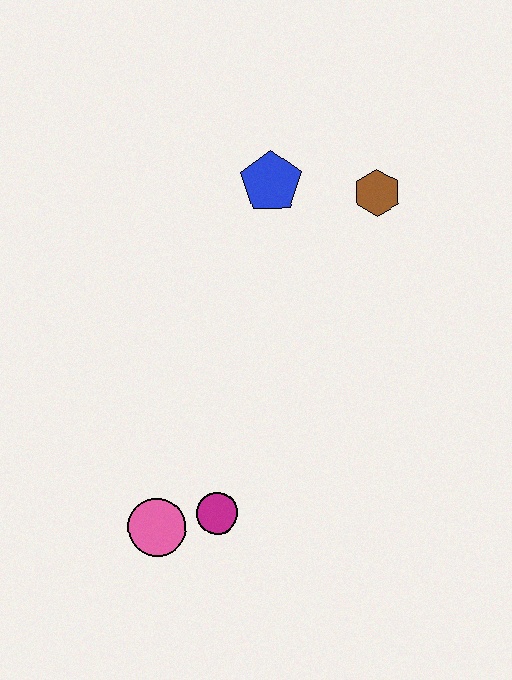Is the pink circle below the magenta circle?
Yes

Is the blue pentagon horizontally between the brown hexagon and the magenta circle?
Yes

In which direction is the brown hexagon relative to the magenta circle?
The brown hexagon is above the magenta circle.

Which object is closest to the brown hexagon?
The blue pentagon is closest to the brown hexagon.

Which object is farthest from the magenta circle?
The brown hexagon is farthest from the magenta circle.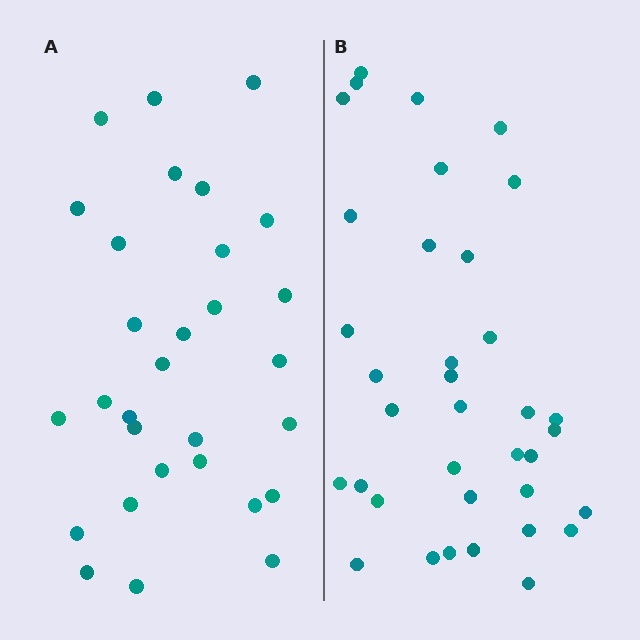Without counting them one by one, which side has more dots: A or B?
Region B (the right region) has more dots.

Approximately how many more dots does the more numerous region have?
Region B has about 6 more dots than region A.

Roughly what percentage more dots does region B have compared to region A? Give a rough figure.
About 20% more.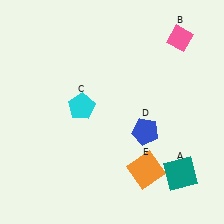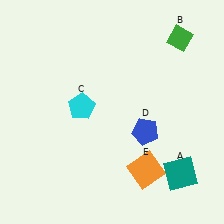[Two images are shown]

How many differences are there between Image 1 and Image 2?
There is 1 difference between the two images.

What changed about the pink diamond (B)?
In Image 1, B is pink. In Image 2, it changed to green.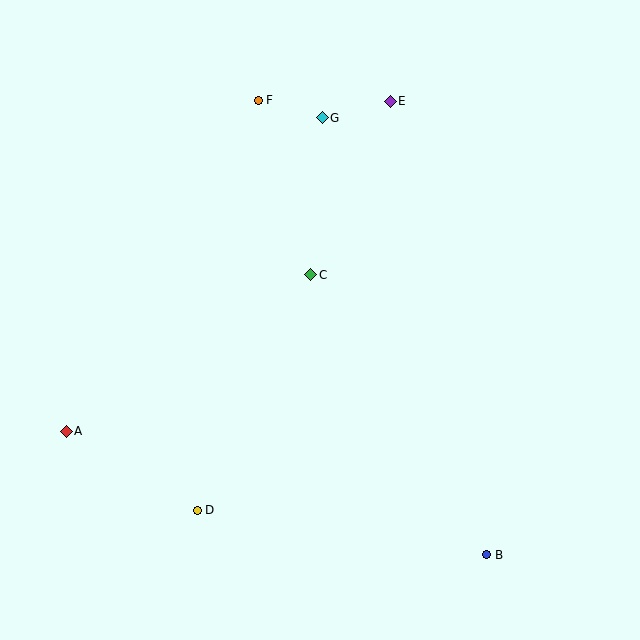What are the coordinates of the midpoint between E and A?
The midpoint between E and A is at (228, 266).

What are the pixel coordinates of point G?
Point G is at (322, 118).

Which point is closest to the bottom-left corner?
Point A is closest to the bottom-left corner.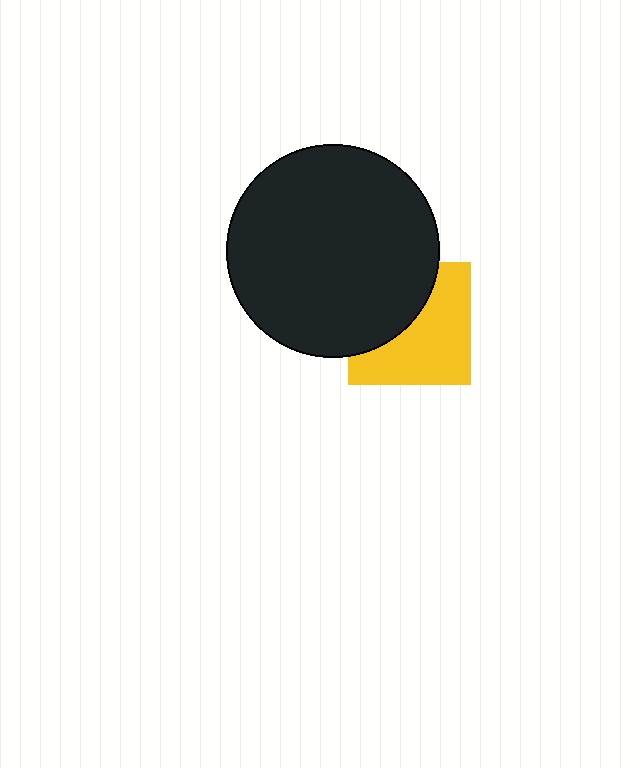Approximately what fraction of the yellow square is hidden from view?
Roughly 42% of the yellow square is hidden behind the black circle.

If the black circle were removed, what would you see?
You would see the complete yellow square.